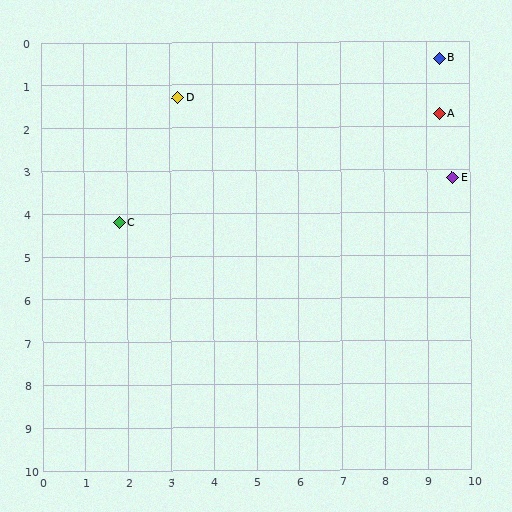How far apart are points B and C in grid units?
Points B and C are about 8.4 grid units apart.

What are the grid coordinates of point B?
Point B is at approximately (9.3, 0.4).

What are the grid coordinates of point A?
Point A is at approximately (9.3, 1.7).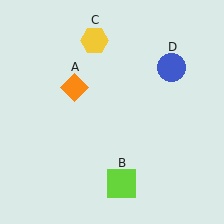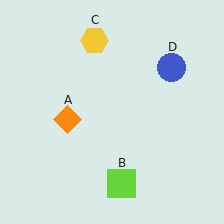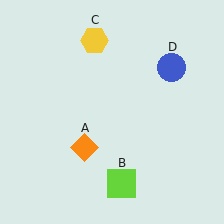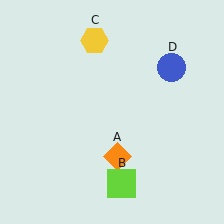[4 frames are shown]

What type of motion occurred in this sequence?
The orange diamond (object A) rotated counterclockwise around the center of the scene.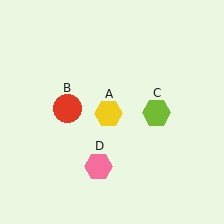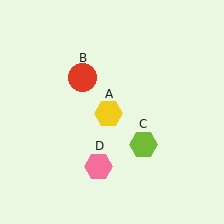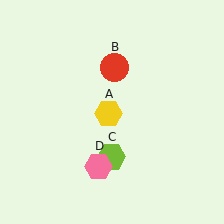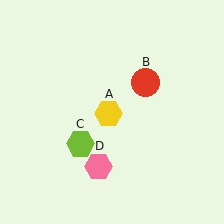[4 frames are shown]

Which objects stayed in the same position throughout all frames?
Yellow hexagon (object A) and pink hexagon (object D) remained stationary.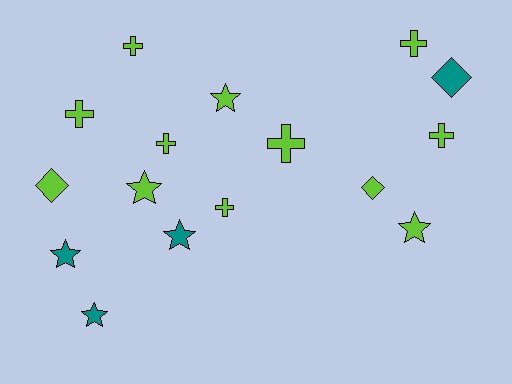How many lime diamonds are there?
There are 2 lime diamonds.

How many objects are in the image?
There are 16 objects.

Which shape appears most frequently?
Cross, with 7 objects.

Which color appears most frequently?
Lime, with 12 objects.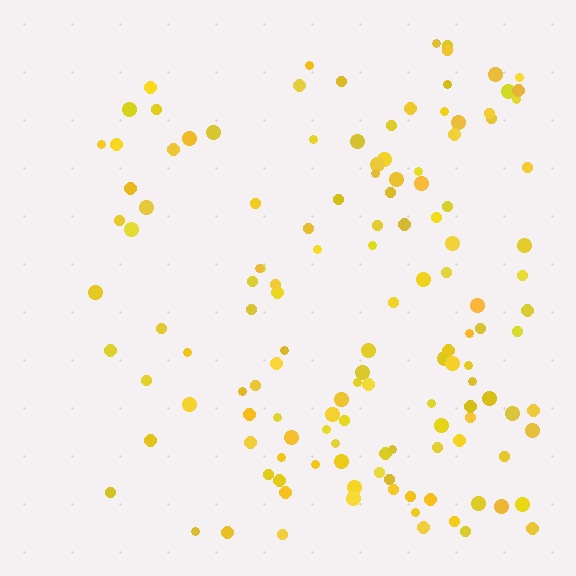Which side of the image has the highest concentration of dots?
The right.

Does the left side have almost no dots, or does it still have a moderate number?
Still a moderate number, just noticeably fewer than the right.